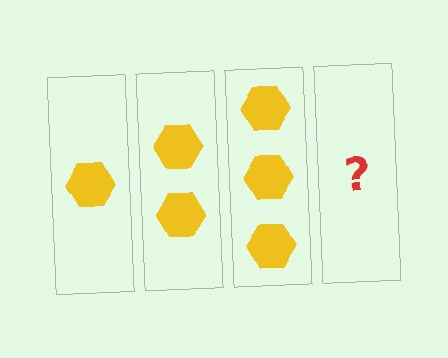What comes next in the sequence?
The next element should be 4 hexagons.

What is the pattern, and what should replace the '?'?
The pattern is that each step adds one more hexagon. The '?' should be 4 hexagons.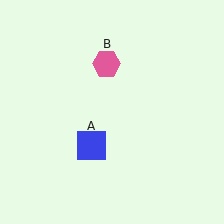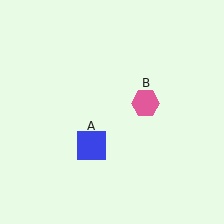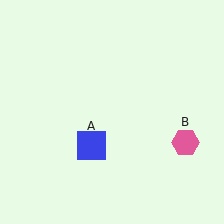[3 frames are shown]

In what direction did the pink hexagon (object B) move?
The pink hexagon (object B) moved down and to the right.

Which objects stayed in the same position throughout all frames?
Blue square (object A) remained stationary.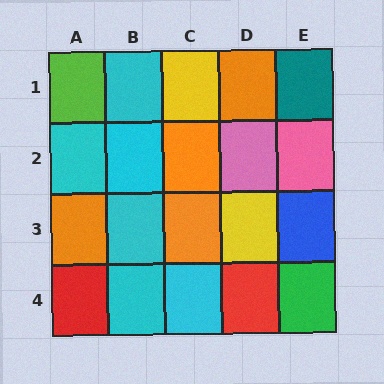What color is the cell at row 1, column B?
Cyan.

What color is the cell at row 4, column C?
Cyan.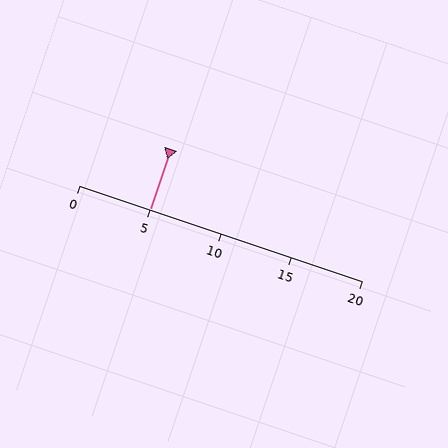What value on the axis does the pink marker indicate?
The marker indicates approximately 5.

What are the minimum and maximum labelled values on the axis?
The axis runs from 0 to 20.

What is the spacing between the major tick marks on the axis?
The major ticks are spaced 5 apart.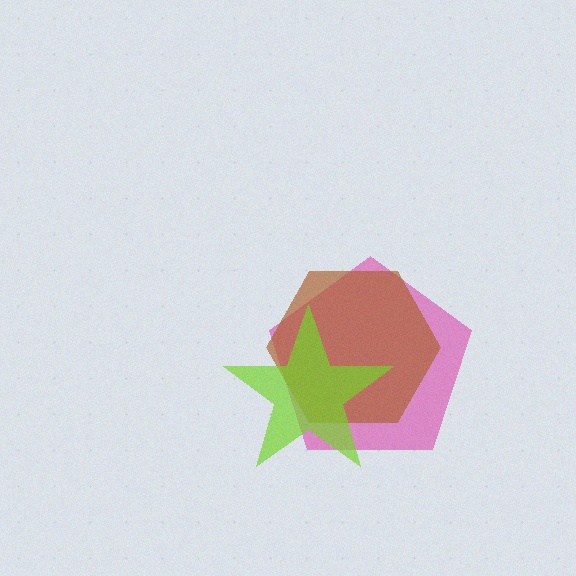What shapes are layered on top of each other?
The layered shapes are: a pink pentagon, a brown hexagon, a lime star.